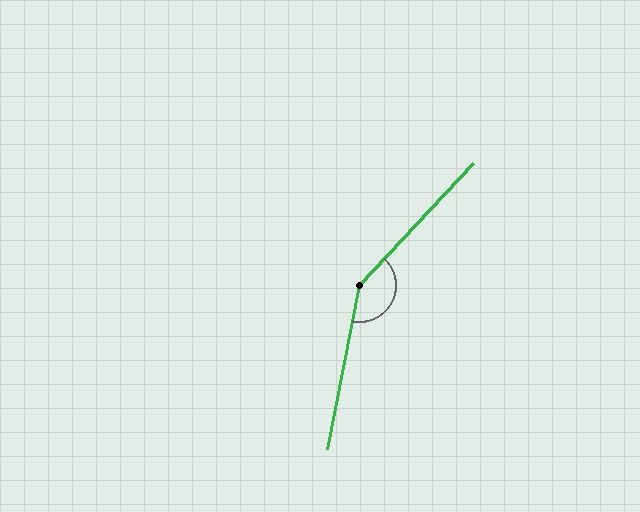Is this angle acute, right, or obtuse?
It is obtuse.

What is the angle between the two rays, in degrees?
Approximately 148 degrees.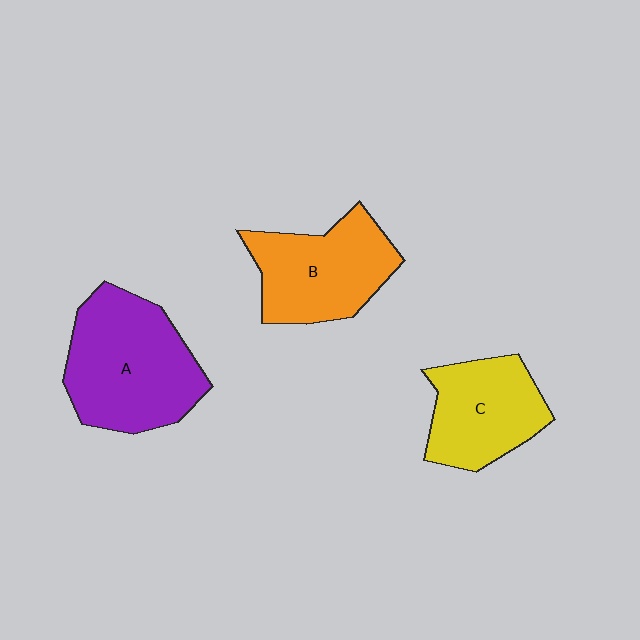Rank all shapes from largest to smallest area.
From largest to smallest: A (purple), B (orange), C (yellow).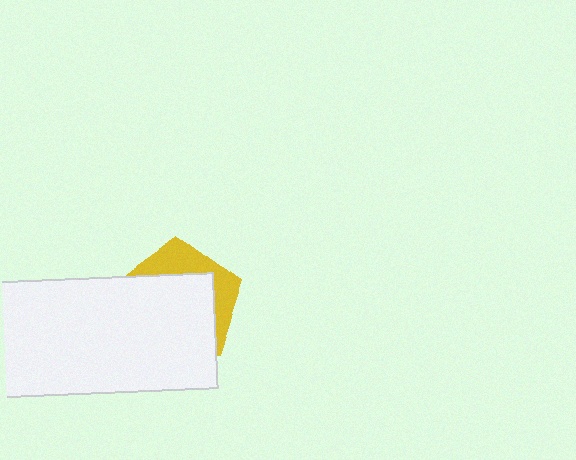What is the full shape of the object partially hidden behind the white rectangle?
The partially hidden object is a yellow pentagon.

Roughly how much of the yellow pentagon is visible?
A small part of it is visible (roughly 32%).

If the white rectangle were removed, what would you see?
You would see the complete yellow pentagon.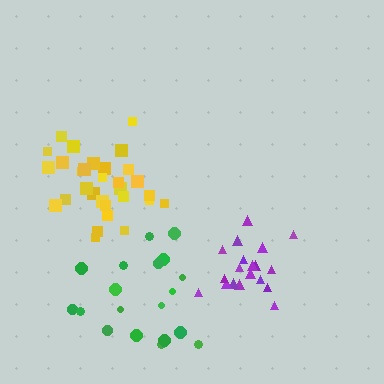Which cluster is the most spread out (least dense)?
Green.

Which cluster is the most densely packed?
Yellow.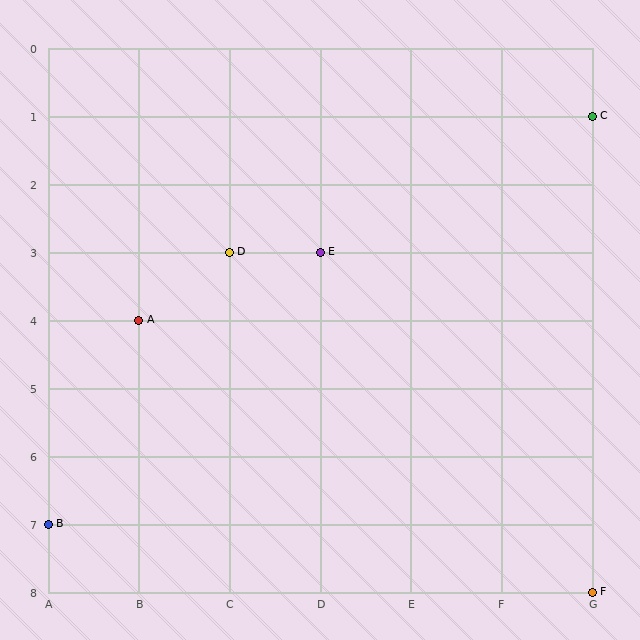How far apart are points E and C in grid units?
Points E and C are 3 columns and 2 rows apart (about 3.6 grid units diagonally).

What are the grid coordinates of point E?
Point E is at grid coordinates (D, 3).